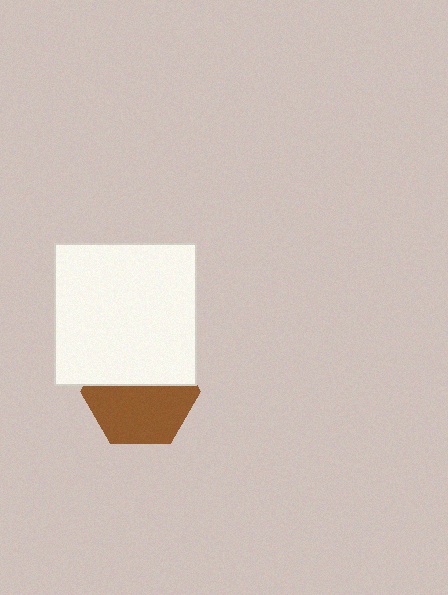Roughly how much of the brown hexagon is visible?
About half of it is visible (roughly 57%).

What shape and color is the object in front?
The object in front is a white square.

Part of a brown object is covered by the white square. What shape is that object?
It is a hexagon.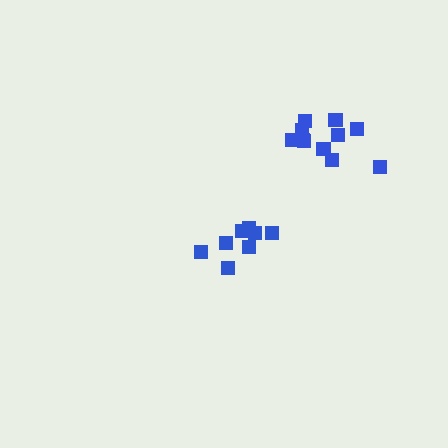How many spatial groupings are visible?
There are 2 spatial groupings.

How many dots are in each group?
Group 1: 11 dots, Group 2: 8 dots (19 total).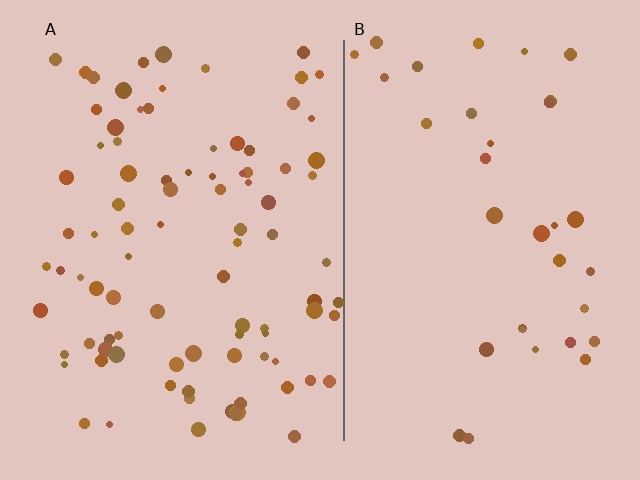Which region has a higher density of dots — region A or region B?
A (the left).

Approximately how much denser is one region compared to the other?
Approximately 2.6× — region A over region B.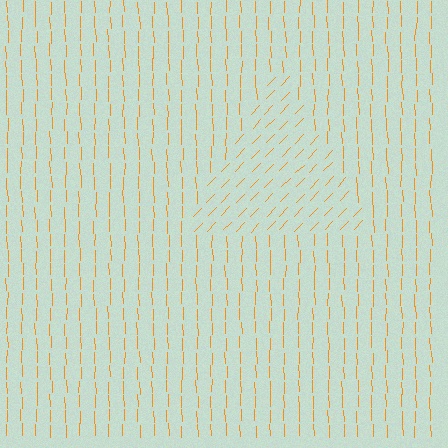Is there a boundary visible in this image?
Yes, there is a texture boundary formed by a change in line orientation.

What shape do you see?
I see a triangle.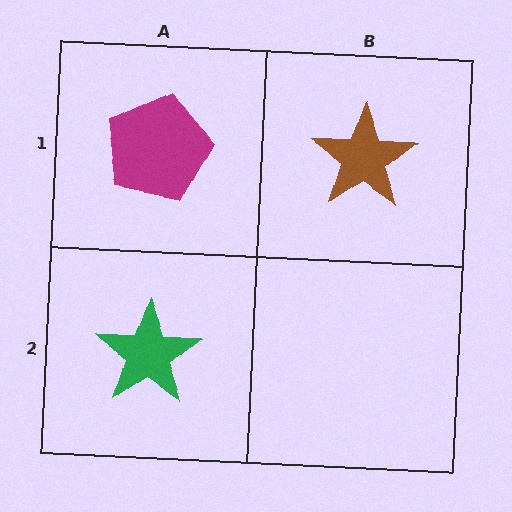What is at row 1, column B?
A brown star.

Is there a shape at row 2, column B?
No, that cell is empty.